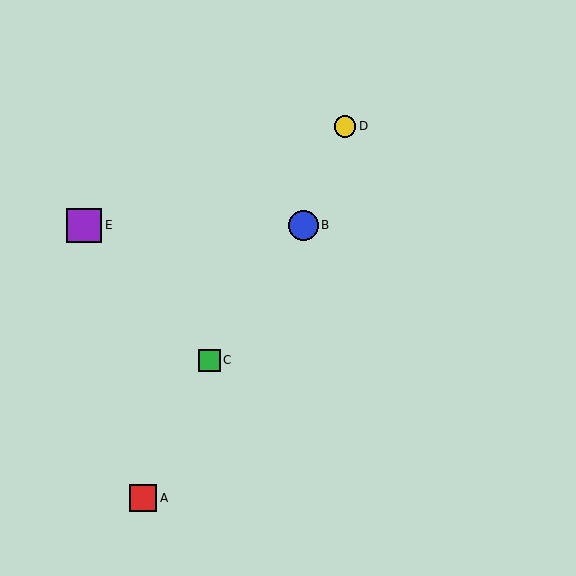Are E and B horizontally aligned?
Yes, both are at y≈225.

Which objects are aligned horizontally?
Objects B, E are aligned horizontally.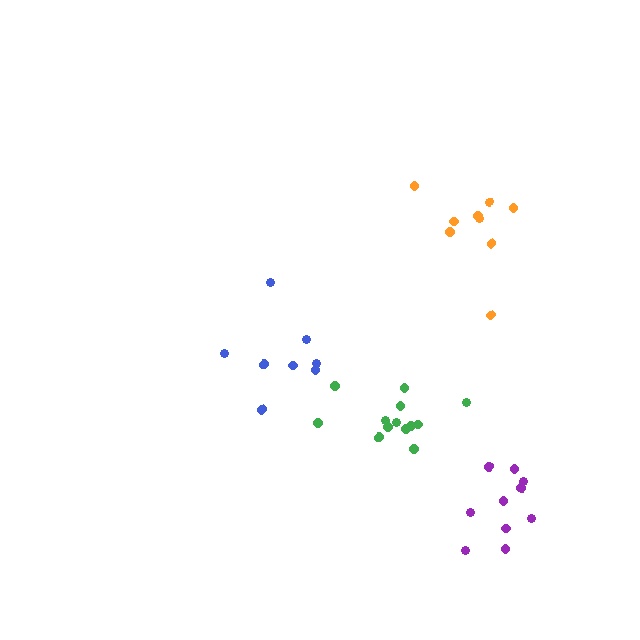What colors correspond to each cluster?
The clusters are colored: blue, orange, purple, green.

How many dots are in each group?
Group 1: 8 dots, Group 2: 9 dots, Group 3: 10 dots, Group 4: 13 dots (40 total).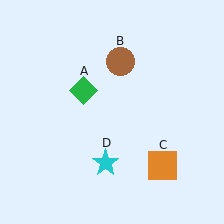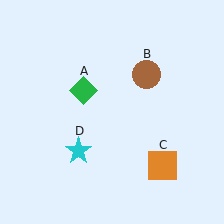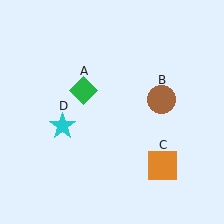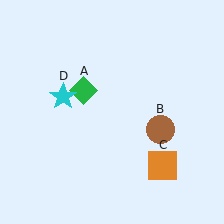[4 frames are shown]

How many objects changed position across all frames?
2 objects changed position: brown circle (object B), cyan star (object D).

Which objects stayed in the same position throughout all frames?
Green diamond (object A) and orange square (object C) remained stationary.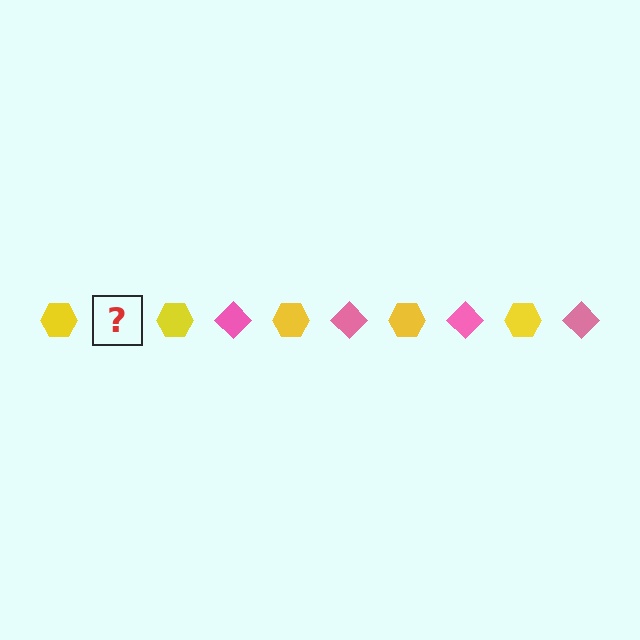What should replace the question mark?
The question mark should be replaced with a pink diamond.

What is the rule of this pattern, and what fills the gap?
The rule is that the pattern alternates between yellow hexagon and pink diamond. The gap should be filled with a pink diamond.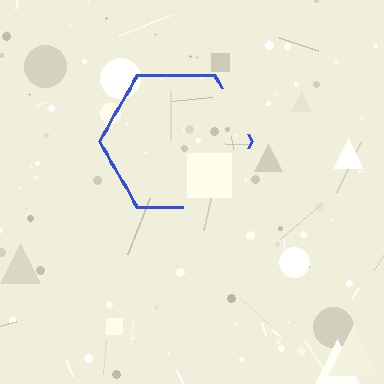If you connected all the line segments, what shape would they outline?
They would outline a hexagon.